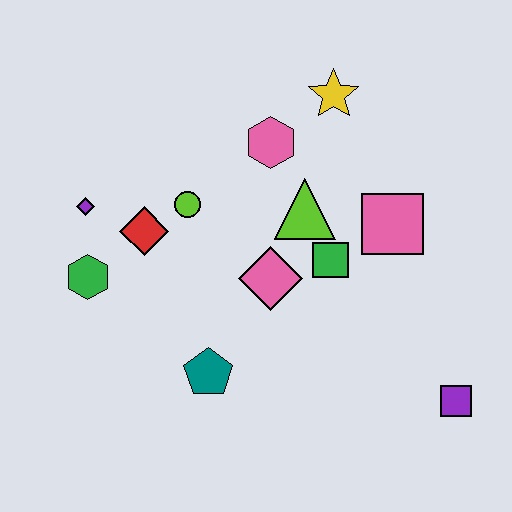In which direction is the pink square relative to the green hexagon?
The pink square is to the right of the green hexagon.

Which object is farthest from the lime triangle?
The purple square is farthest from the lime triangle.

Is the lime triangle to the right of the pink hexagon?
Yes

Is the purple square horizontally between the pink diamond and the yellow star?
No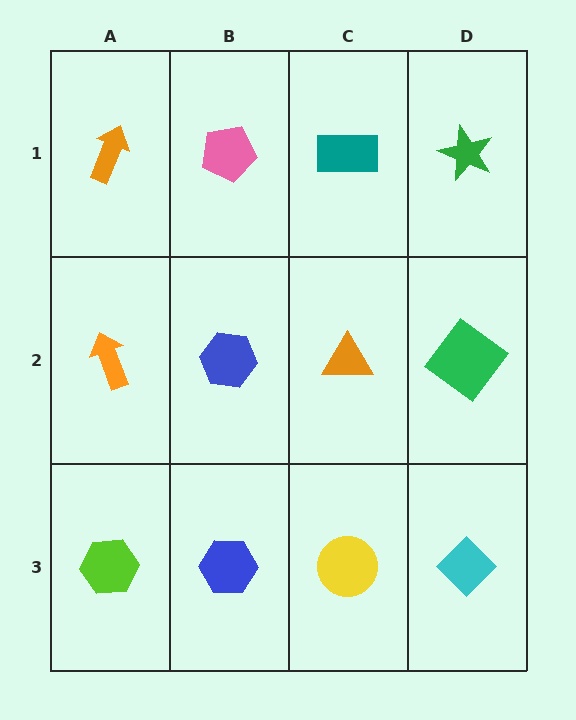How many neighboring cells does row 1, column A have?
2.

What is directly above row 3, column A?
An orange arrow.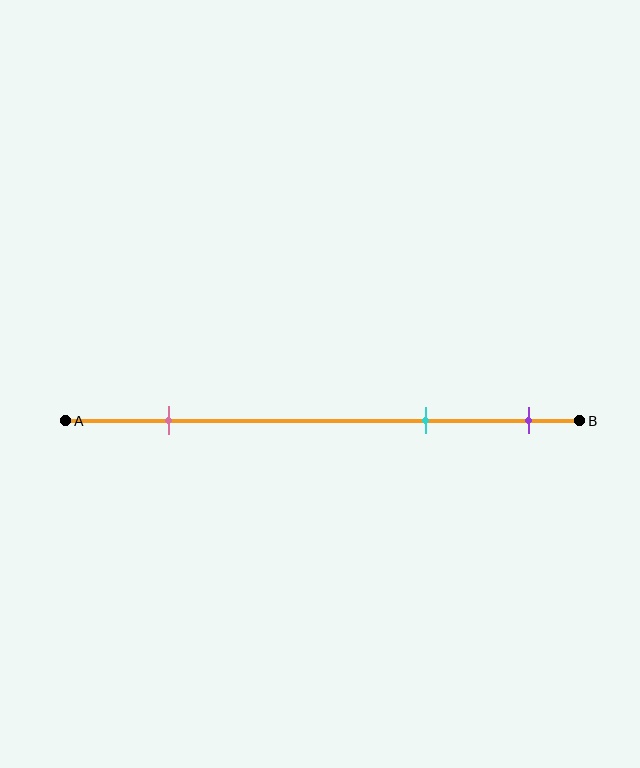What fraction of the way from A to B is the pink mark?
The pink mark is approximately 20% (0.2) of the way from A to B.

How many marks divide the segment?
There are 3 marks dividing the segment.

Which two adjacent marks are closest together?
The cyan and purple marks are the closest adjacent pair.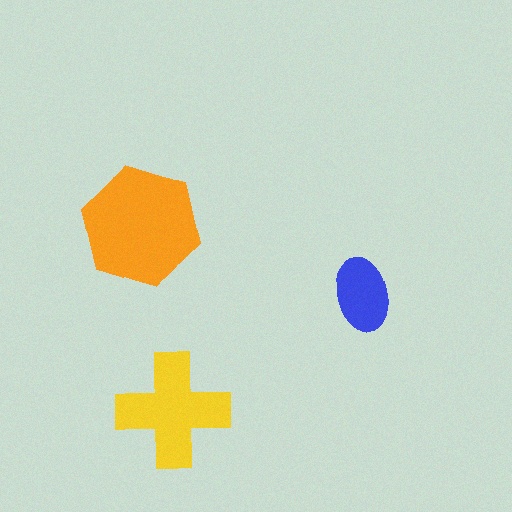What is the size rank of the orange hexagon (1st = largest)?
1st.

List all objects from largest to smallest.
The orange hexagon, the yellow cross, the blue ellipse.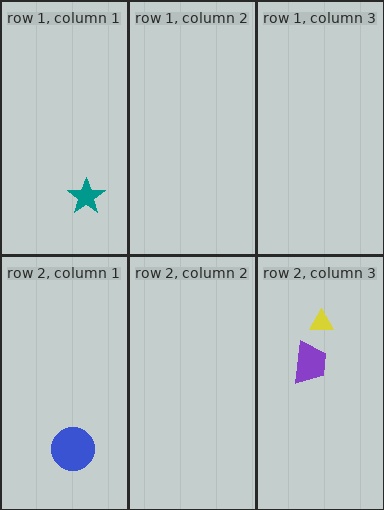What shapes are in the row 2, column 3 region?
The yellow triangle, the purple trapezoid.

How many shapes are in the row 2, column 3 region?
2.